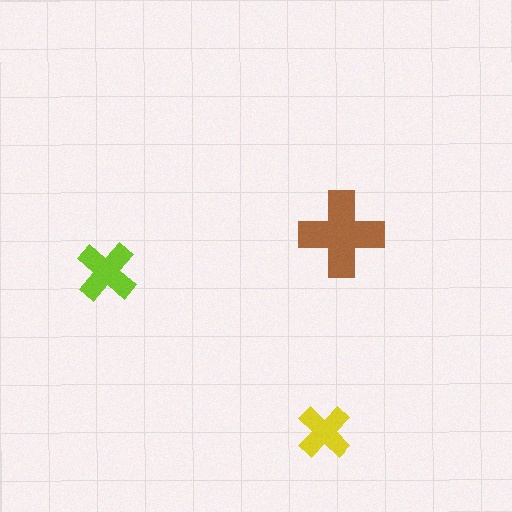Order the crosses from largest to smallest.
the brown one, the lime one, the yellow one.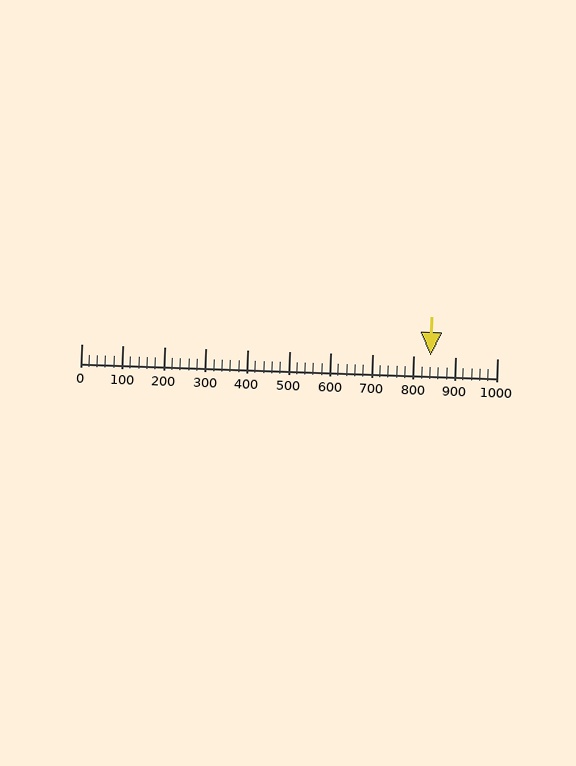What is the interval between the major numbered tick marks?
The major tick marks are spaced 100 units apart.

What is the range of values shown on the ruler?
The ruler shows values from 0 to 1000.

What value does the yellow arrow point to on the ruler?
The yellow arrow points to approximately 840.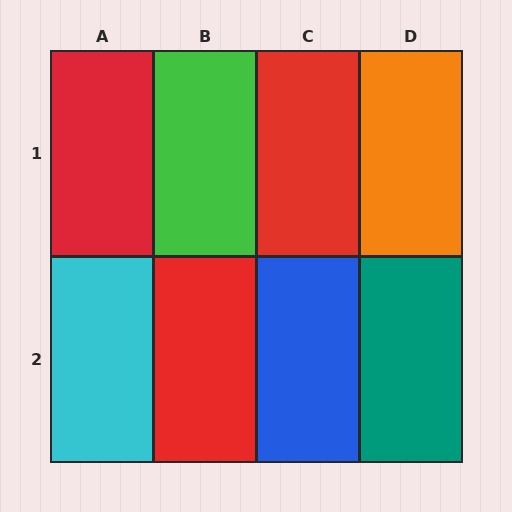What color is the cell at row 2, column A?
Cyan.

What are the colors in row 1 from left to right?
Red, green, red, orange.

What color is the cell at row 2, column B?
Red.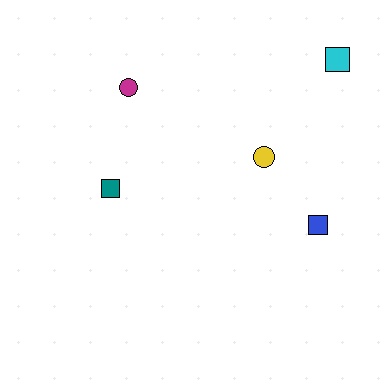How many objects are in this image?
There are 5 objects.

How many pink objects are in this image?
There are no pink objects.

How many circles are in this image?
There are 2 circles.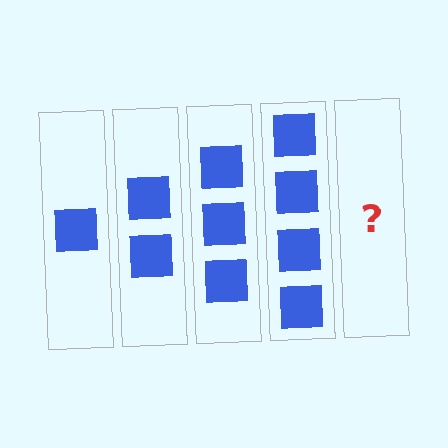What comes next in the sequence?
The next element should be 5 squares.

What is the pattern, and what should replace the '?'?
The pattern is that each step adds one more square. The '?' should be 5 squares.